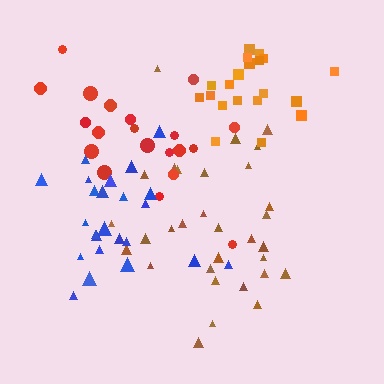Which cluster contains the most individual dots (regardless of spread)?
Brown (31).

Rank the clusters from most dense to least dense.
orange, blue, brown, red.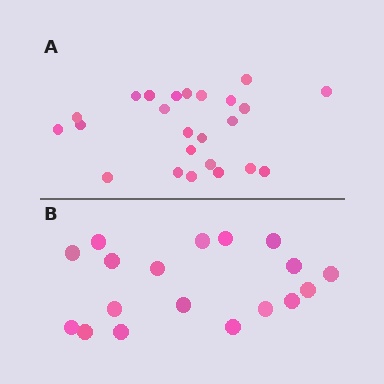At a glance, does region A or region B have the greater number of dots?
Region A (the top region) has more dots.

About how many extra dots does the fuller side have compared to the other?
Region A has about 6 more dots than region B.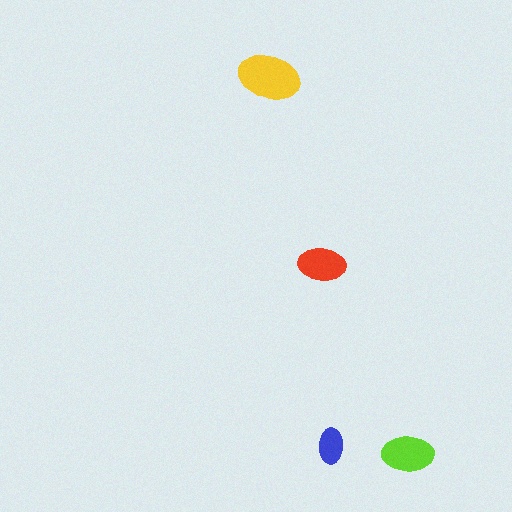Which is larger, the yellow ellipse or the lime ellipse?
The yellow one.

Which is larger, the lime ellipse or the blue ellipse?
The lime one.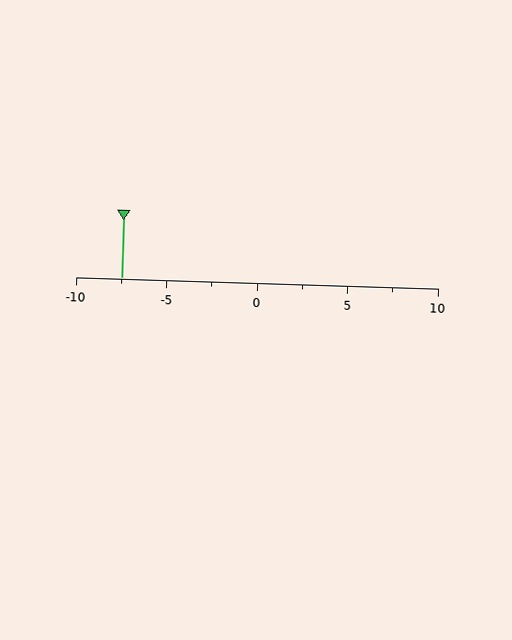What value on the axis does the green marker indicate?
The marker indicates approximately -7.5.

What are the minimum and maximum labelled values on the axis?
The axis runs from -10 to 10.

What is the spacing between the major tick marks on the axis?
The major ticks are spaced 5 apart.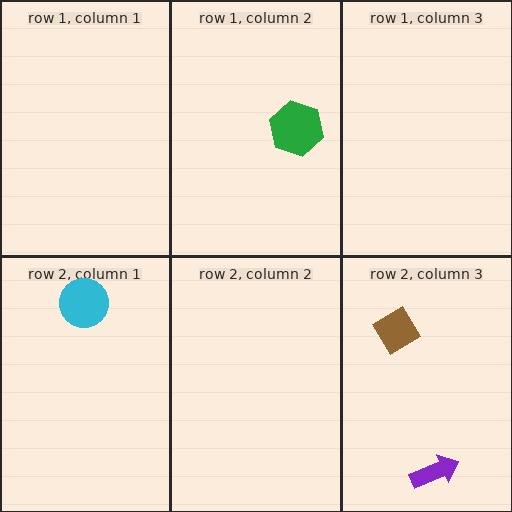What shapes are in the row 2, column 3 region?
The brown diamond, the purple arrow.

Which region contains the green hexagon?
The row 1, column 2 region.